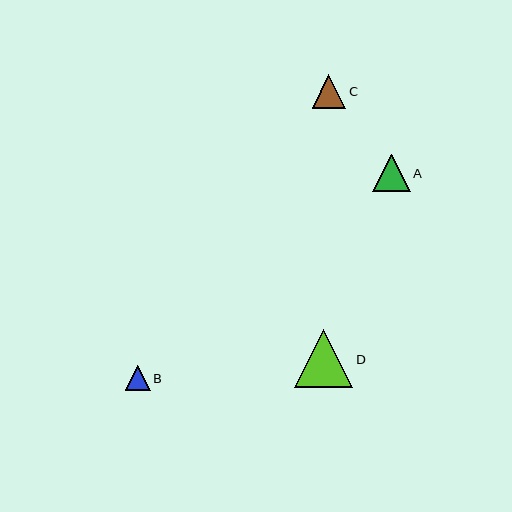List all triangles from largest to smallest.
From largest to smallest: D, A, C, B.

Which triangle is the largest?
Triangle D is the largest with a size of approximately 58 pixels.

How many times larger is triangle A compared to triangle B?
Triangle A is approximately 1.5 times the size of triangle B.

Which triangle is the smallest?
Triangle B is the smallest with a size of approximately 25 pixels.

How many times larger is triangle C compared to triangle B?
Triangle C is approximately 1.3 times the size of triangle B.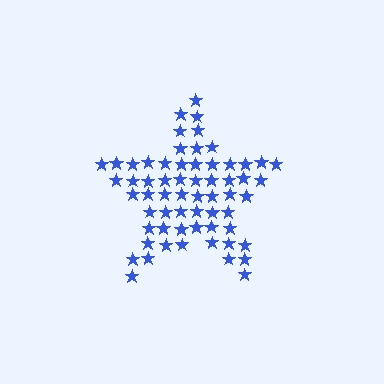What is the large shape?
The large shape is a star.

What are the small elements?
The small elements are stars.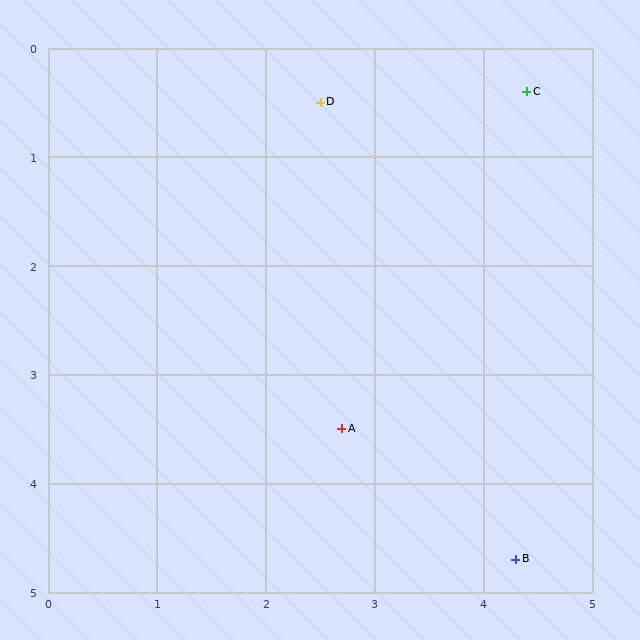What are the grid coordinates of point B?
Point B is at approximately (4.3, 4.7).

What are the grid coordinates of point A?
Point A is at approximately (2.7, 3.5).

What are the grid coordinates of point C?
Point C is at approximately (4.4, 0.4).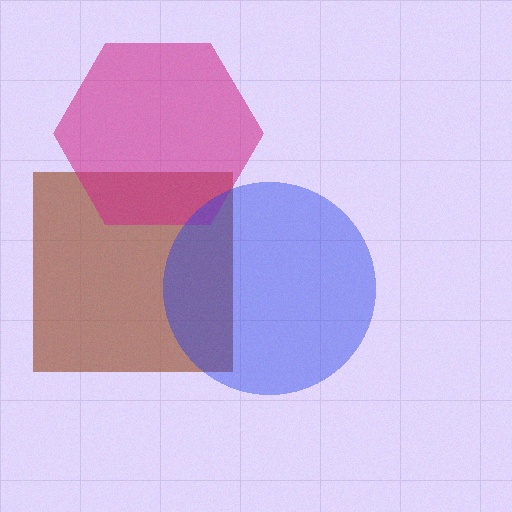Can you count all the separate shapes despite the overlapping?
Yes, there are 3 separate shapes.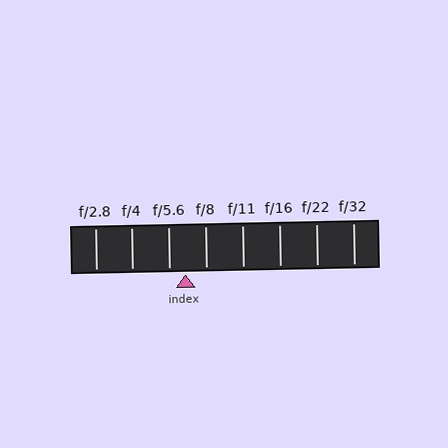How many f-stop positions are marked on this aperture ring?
There are 8 f-stop positions marked.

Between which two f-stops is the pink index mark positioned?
The index mark is between f/5.6 and f/8.